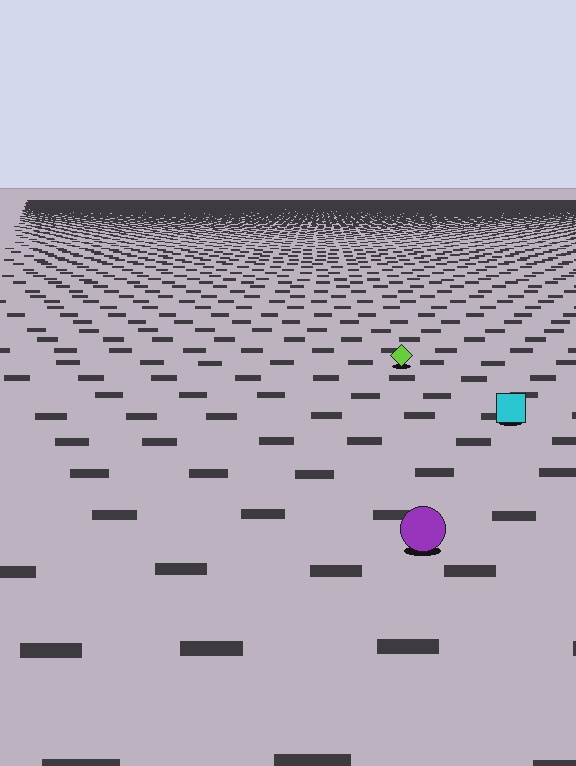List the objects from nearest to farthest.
From nearest to farthest: the purple circle, the cyan square, the lime diamond.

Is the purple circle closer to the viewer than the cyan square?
Yes. The purple circle is closer — you can tell from the texture gradient: the ground texture is coarser near it.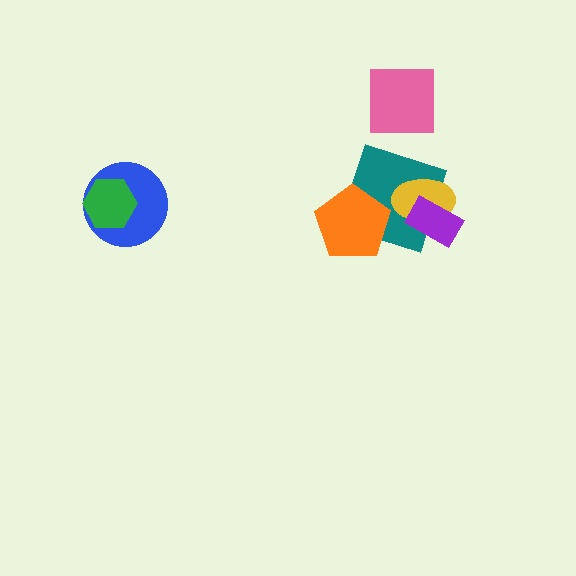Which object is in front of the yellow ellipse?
The purple rectangle is in front of the yellow ellipse.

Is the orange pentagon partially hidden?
No, no other shape covers it.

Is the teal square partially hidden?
Yes, it is partially covered by another shape.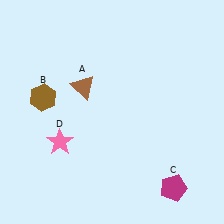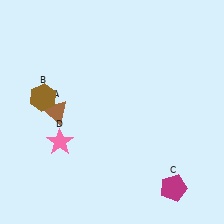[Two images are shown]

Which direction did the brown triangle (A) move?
The brown triangle (A) moved left.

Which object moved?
The brown triangle (A) moved left.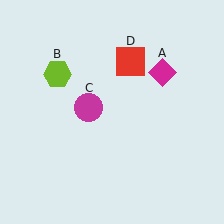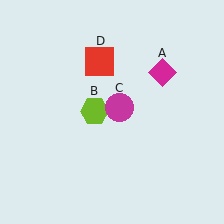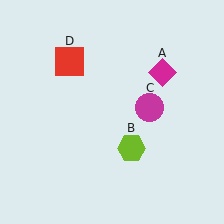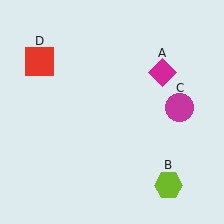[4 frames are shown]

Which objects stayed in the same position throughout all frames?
Magenta diamond (object A) remained stationary.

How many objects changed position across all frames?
3 objects changed position: lime hexagon (object B), magenta circle (object C), red square (object D).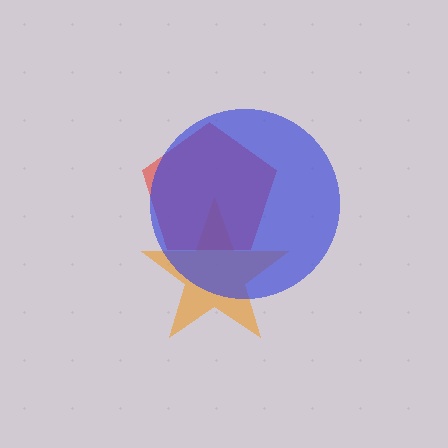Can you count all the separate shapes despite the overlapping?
Yes, there are 3 separate shapes.